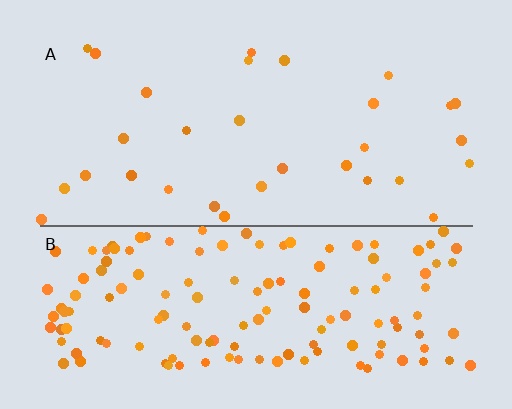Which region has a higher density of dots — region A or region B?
B (the bottom).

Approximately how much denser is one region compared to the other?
Approximately 4.7× — region B over region A.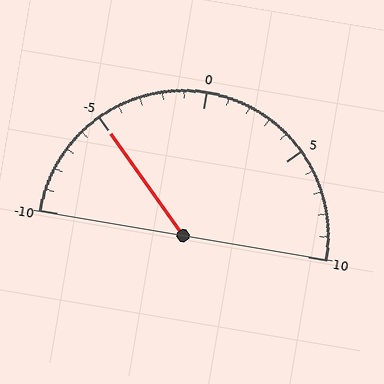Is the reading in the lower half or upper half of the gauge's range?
The reading is in the lower half of the range (-10 to 10).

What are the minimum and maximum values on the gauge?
The gauge ranges from -10 to 10.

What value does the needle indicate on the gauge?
The needle indicates approximately -5.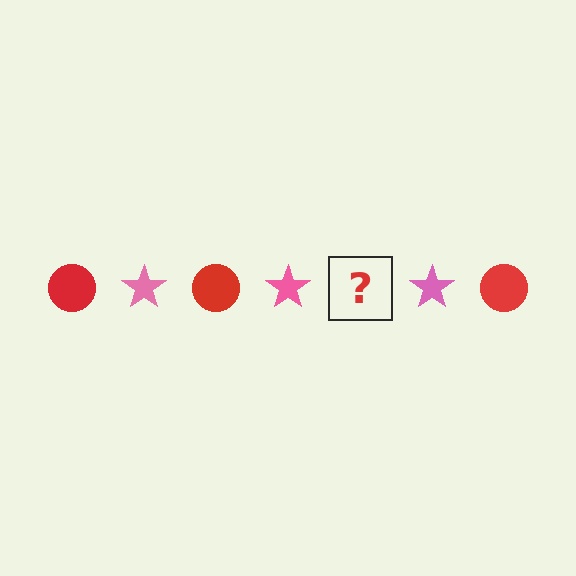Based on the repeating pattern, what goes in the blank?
The blank should be a red circle.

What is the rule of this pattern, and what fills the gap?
The rule is that the pattern alternates between red circle and pink star. The gap should be filled with a red circle.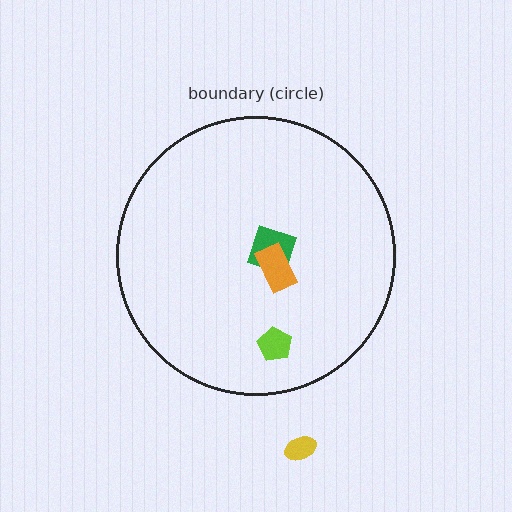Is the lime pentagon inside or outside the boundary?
Inside.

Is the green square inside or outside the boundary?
Inside.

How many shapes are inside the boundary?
3 inside, 1 outside.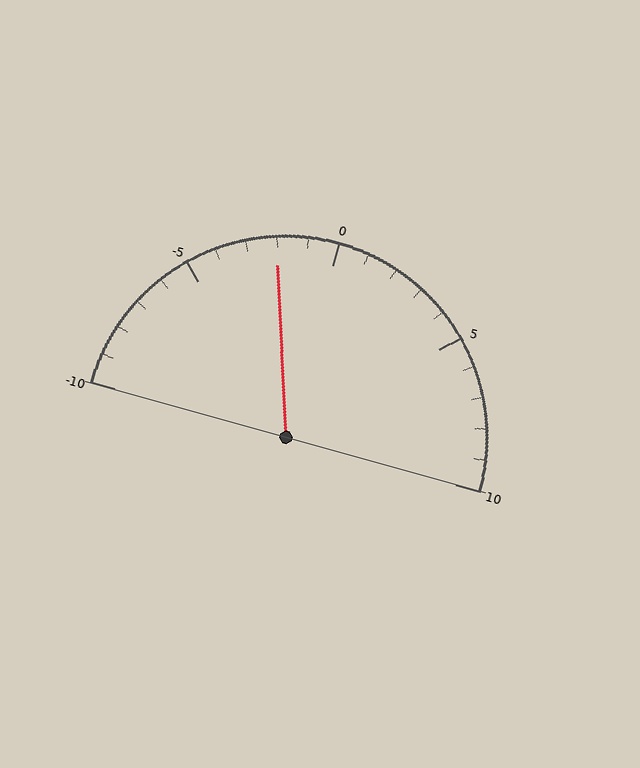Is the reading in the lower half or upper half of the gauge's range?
The reading is in the lower half of the range (-10 to 10).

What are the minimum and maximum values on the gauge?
The gauge ranges from -10 to 10.